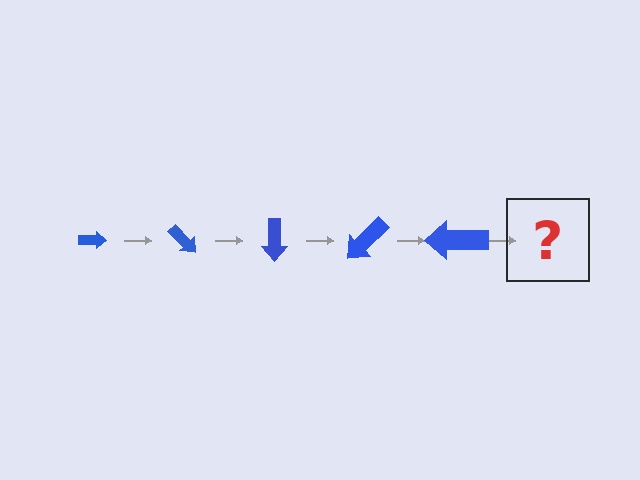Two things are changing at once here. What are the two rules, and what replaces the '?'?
The two rules are that the arrow grows larger each step and it rotates 45 degrees each step. The '?' should be an arrow, larger than the previous one and rotated 225 degrees from the start.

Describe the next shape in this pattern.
It should be an arrow, larger than the previous one and rotated 225 degrees from the start.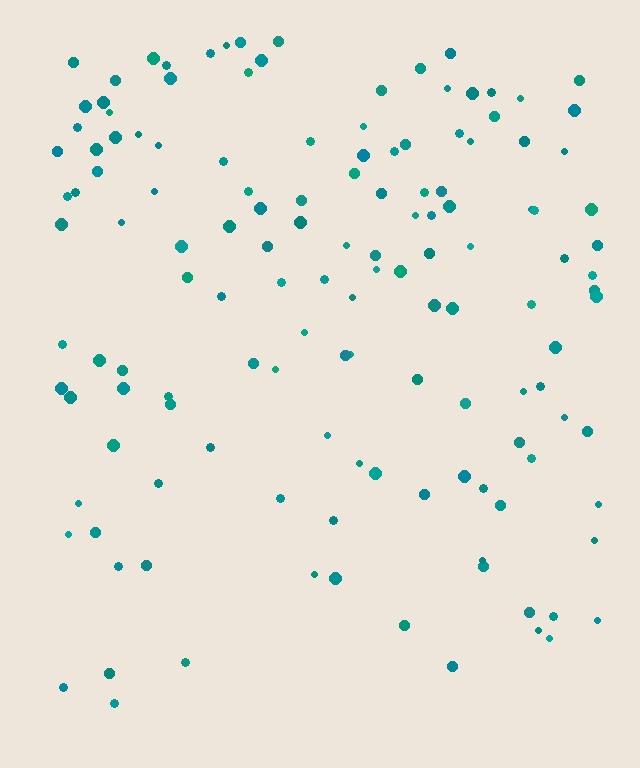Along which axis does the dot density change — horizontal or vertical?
Vertical.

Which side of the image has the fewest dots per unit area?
The bottom.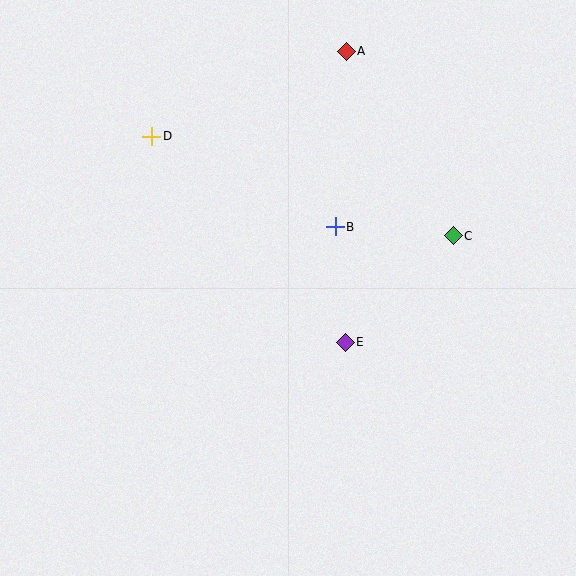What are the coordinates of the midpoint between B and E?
The midpoint between B and E is at (340, 284).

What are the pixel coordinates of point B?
Point B is at (335, 227).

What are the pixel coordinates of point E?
Point E is at (345, 342).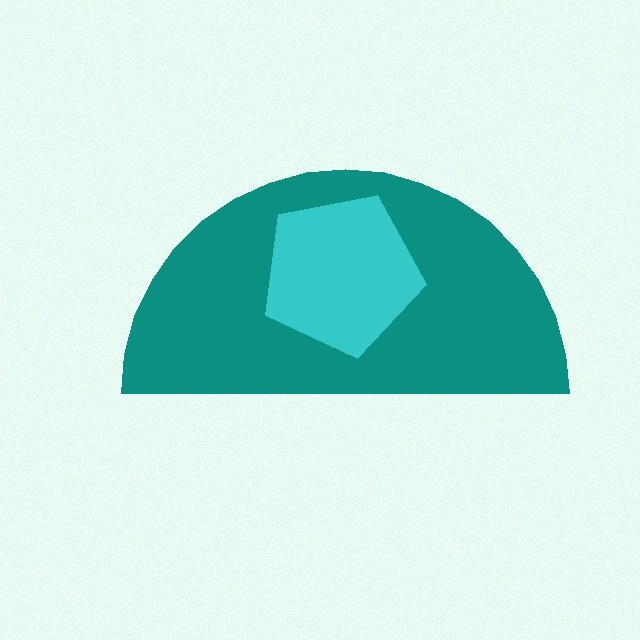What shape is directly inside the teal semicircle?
The cyan pentagon.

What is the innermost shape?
The cyan pentagon.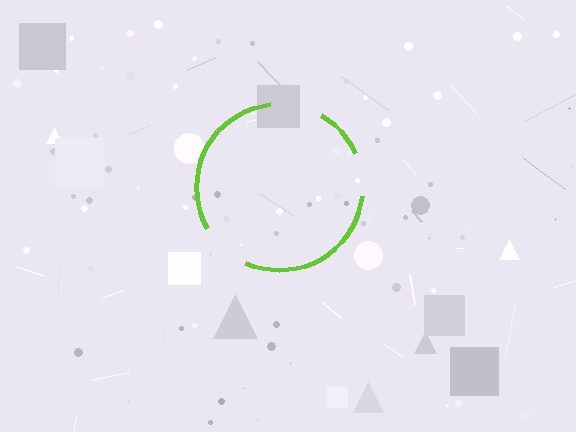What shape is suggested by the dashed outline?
The dashed outline suggests a circle.